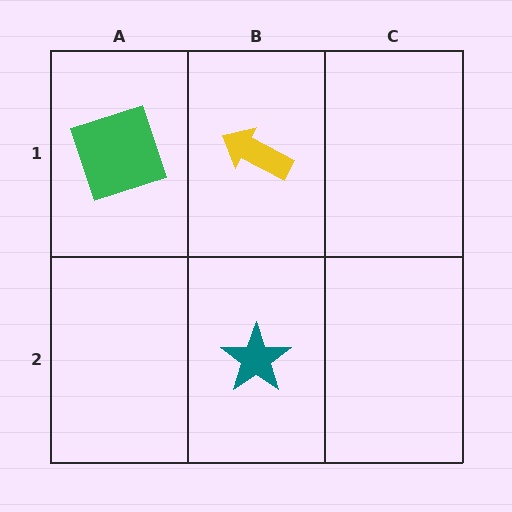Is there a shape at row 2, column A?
No, that cell is empty.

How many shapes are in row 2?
1 shape.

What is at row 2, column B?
A teal star.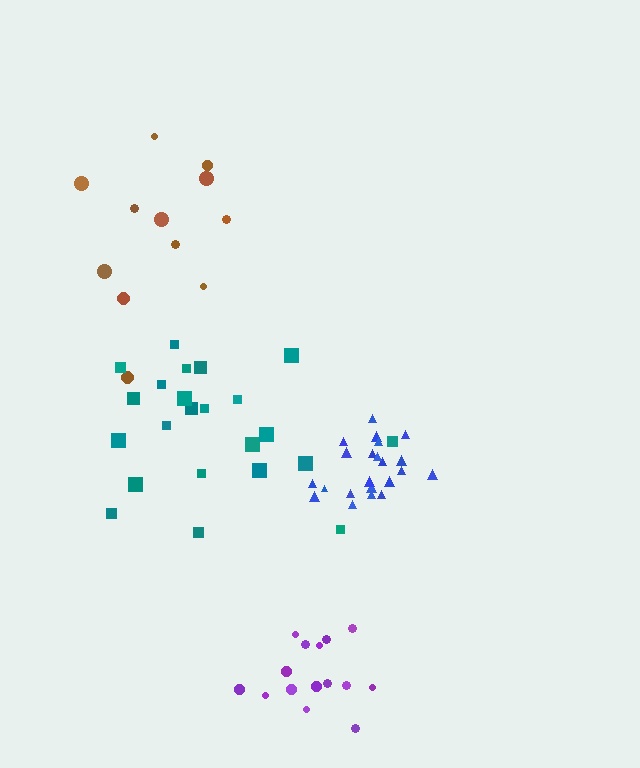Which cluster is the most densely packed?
Blue.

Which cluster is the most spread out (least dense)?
Brown.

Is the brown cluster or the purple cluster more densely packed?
Purple.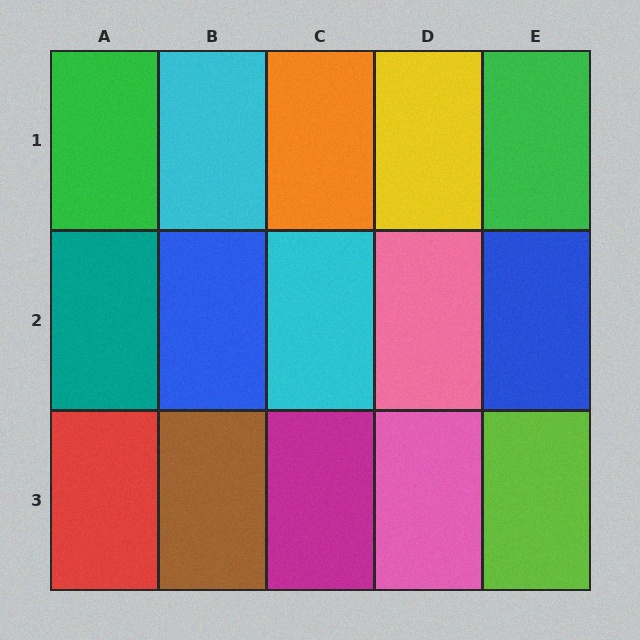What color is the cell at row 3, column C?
Magenta.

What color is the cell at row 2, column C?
Cyan.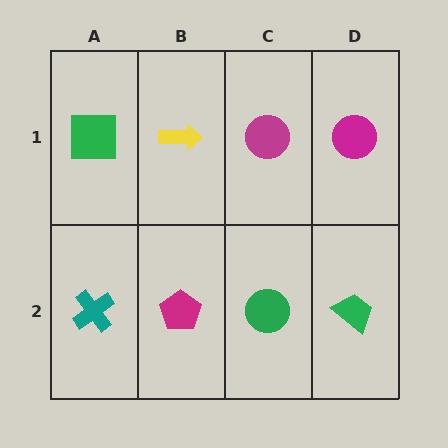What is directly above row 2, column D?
A magenta circle.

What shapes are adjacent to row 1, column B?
A magenta pentagon (row 2, column B), a green square (row 1, column A), a magenta circle (row 1, column C).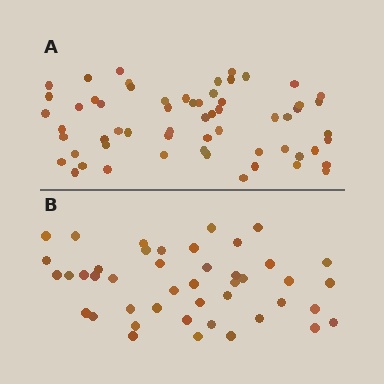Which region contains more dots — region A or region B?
Region A (the top region) has more dots.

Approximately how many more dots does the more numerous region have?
Region A has approximately 15 more dots than region B.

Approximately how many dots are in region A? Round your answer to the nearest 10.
About 60 dots.